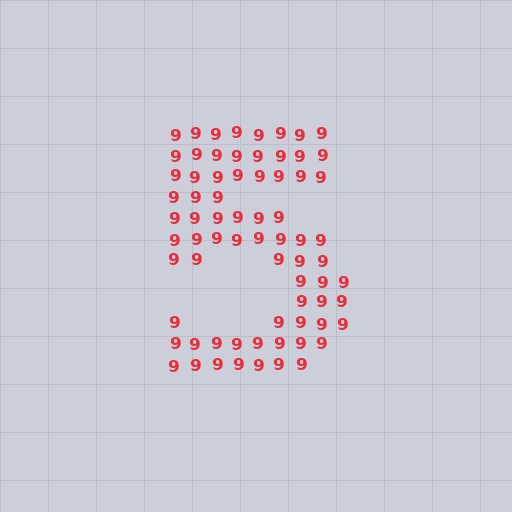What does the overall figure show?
The overall figure shows the digit 5.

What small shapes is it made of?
It is made of small digit 9's.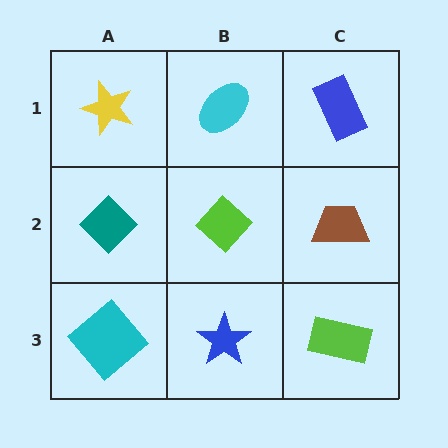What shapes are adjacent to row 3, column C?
A brown trapezoid (row 2, column C), a blue star (row 3, column B).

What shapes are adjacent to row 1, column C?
A brown trapezoid (row 2, column C), a cyan ellipse (row 1, column B).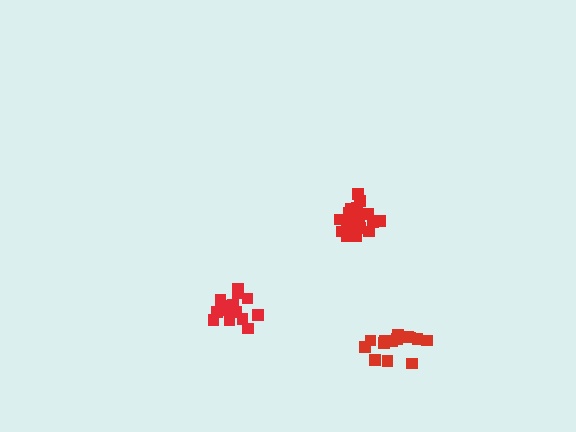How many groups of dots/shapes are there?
There are 3 groups.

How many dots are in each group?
Group 1: 16 dots, Group 2: 17 dots, Group 3: 19 dots (52 total).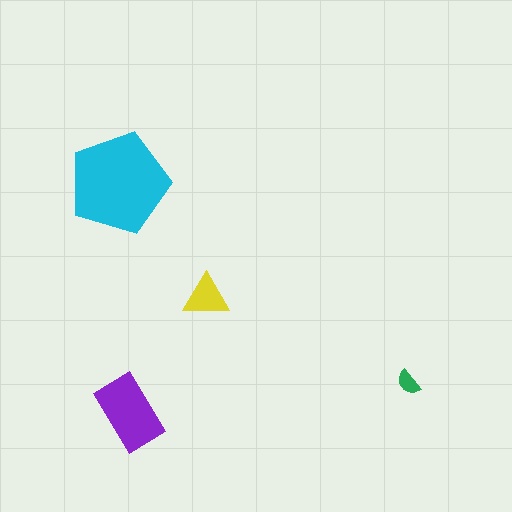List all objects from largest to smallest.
The cyan pentagon, the purple rectangle, the yellow triangle, the green semicircle.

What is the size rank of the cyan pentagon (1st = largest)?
1st.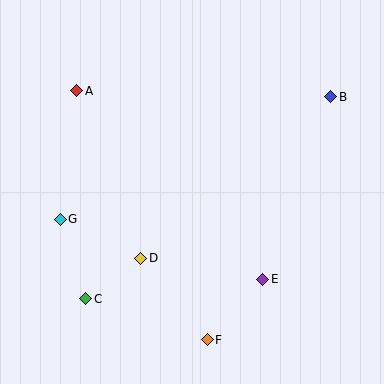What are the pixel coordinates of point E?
Point E is at (263, 279).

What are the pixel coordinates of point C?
Point C is at (86, 299).